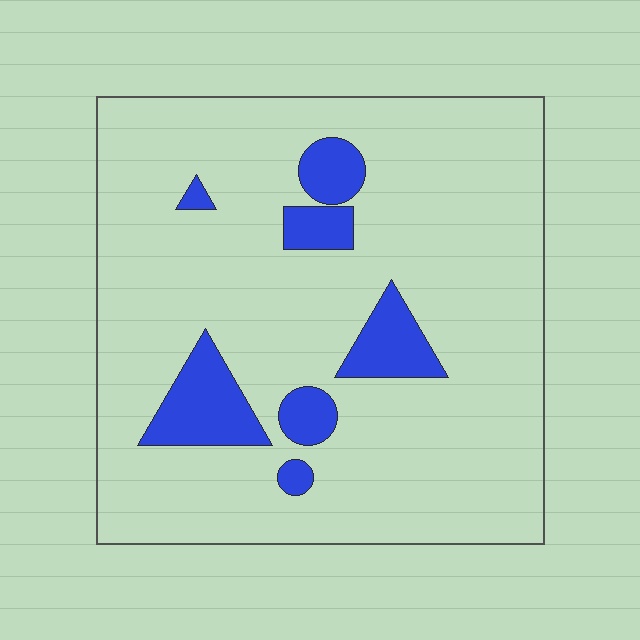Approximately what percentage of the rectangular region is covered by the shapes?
Approximately 15%.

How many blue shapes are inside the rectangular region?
7.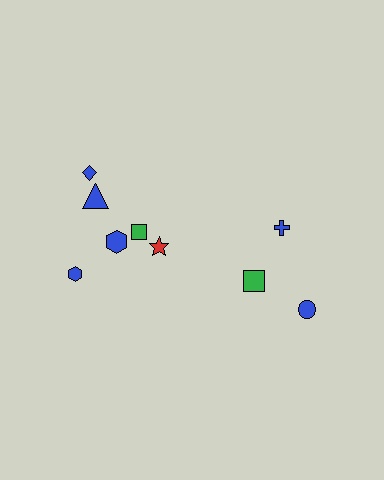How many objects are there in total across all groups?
There are 9 objects.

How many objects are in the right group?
There are 3 objects.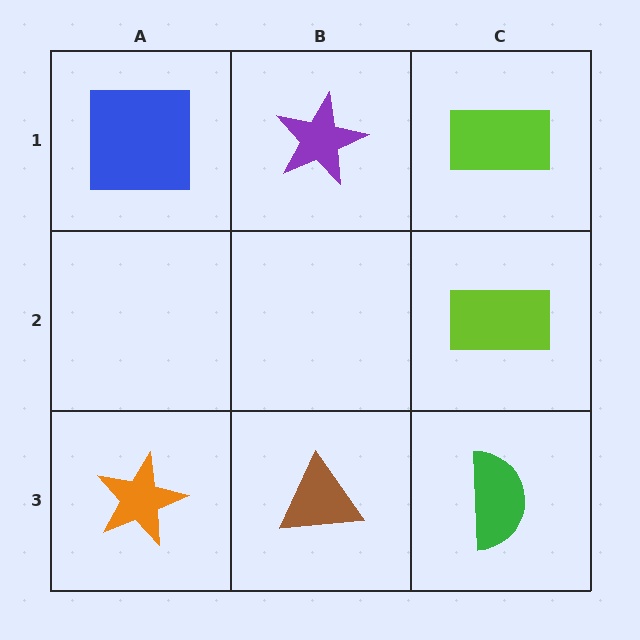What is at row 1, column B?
A purple star.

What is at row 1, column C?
A lime rectangle.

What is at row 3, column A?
An orange star.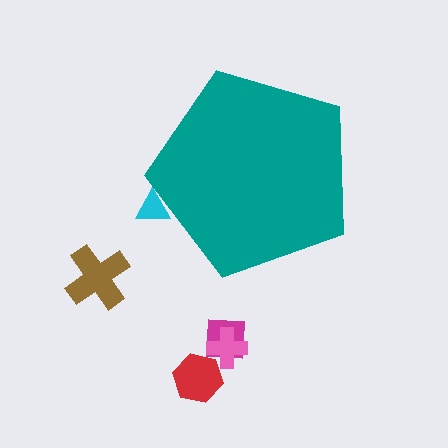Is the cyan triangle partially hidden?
Yes, the cyan triangle is partially hidden behind the teal pentagon.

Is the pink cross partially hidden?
No, the pink cross is fully visible.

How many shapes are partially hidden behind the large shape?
1 shape is partially hidden.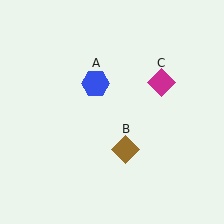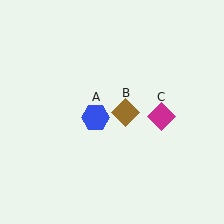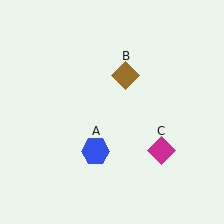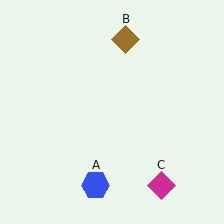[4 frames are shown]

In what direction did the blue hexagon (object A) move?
The blue hexagon (object A) moved down.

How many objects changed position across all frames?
3 objects changed position: blue hexagon (object A), brown diamond (object B), magenta diamond (object C).